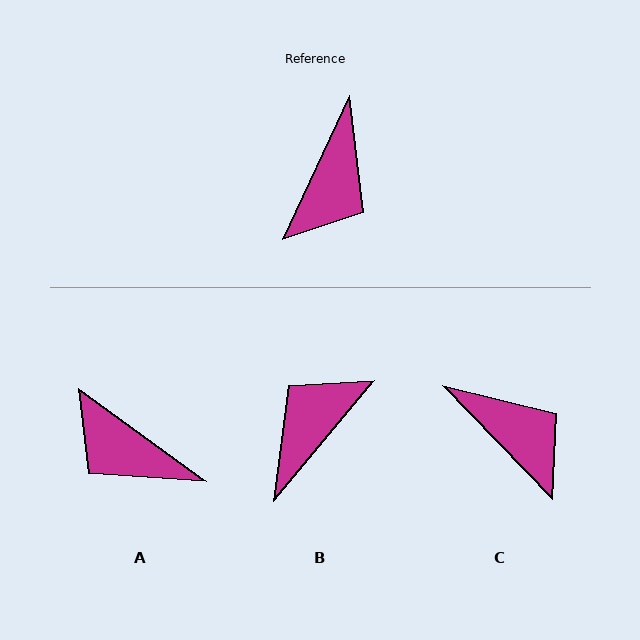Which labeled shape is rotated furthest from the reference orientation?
B, about 165 degrees away.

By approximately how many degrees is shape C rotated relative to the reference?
Approximately 69 degrees counter-clockwise.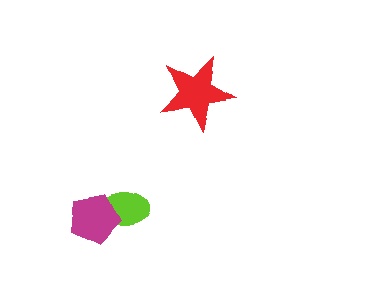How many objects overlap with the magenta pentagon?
1 object overlaps with the magenta pentagon.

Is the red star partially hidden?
No, no other shape covers it.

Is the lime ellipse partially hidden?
Yes, it is partially covered by another shape.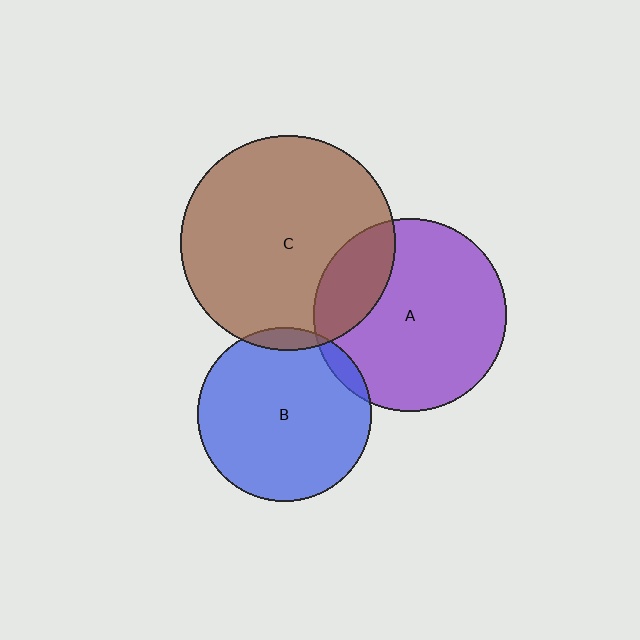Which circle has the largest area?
Circle C (brown).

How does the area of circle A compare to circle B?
Approximately 1.2 times.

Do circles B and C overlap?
Yes.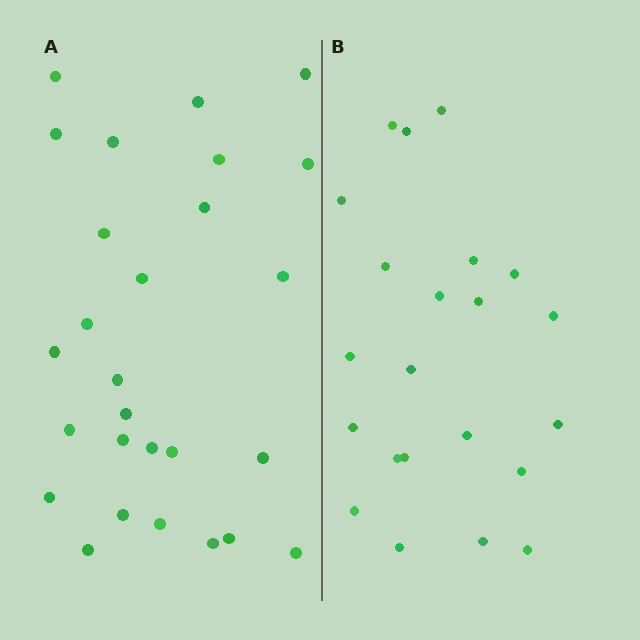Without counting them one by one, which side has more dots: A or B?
Region A (the left region) has more dots.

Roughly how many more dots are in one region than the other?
Region A has about 5 more dots than region B.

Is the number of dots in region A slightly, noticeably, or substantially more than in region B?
Region A has only slightly more — the two regions are fairly close. The ratio is roughly 1.2 to 1.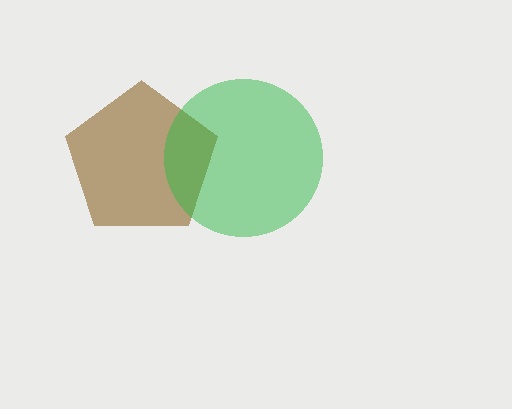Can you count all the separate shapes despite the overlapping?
Yes, there are 2 separate shapes.